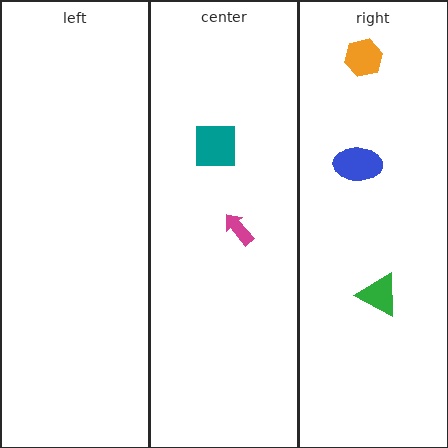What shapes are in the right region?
The blue ellipse, the green triangle, the orange hexagon.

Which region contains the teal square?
The center region.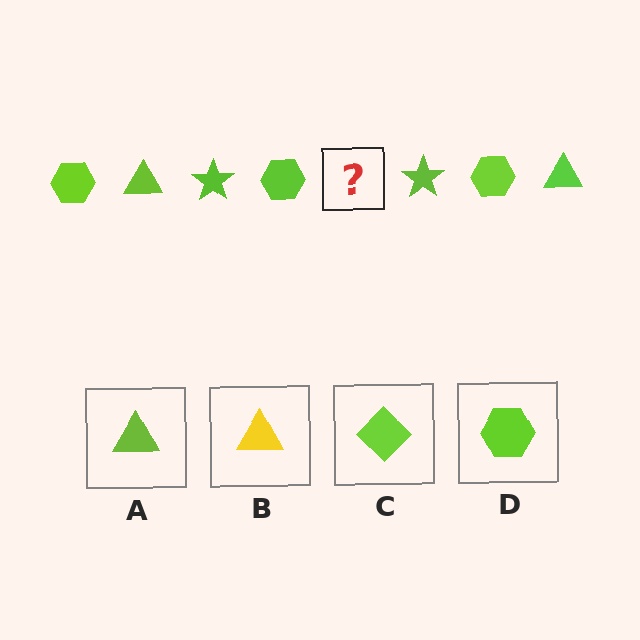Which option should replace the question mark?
Option A.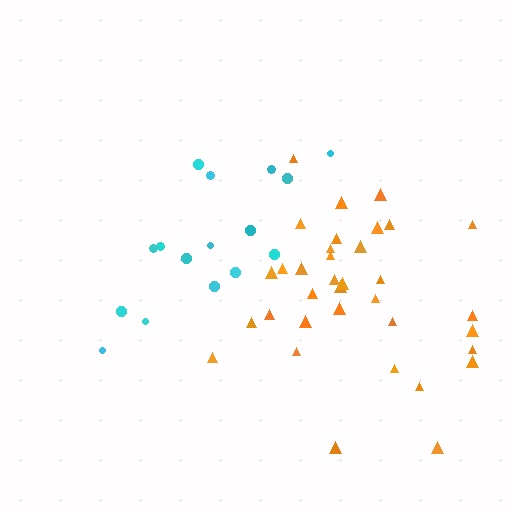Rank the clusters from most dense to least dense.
orange, cyan.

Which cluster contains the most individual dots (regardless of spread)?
Orange (35).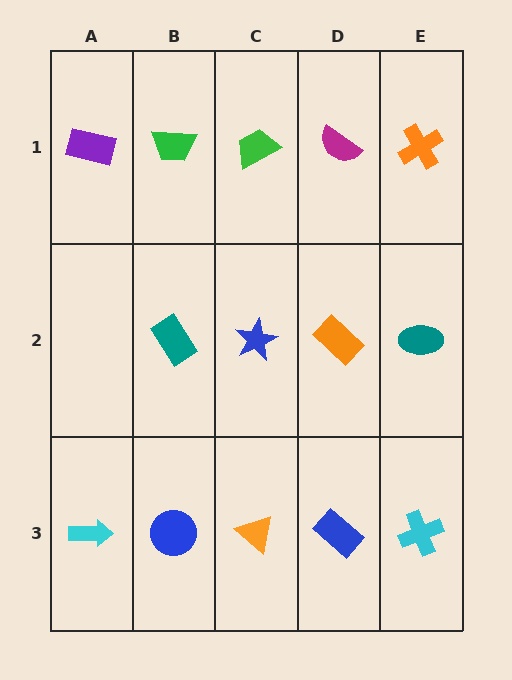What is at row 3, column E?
A cyan cross.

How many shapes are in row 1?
5 shapes.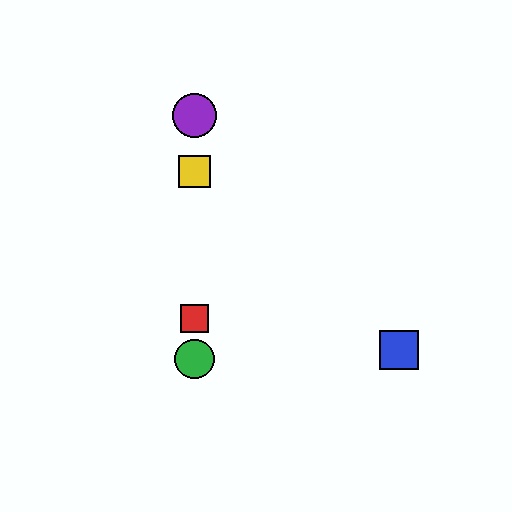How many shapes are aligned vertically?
4 shapes (the red square, the green circle, the yellow square, the purple circle) are aligned vertically.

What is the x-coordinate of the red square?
The red square is at x≈195.